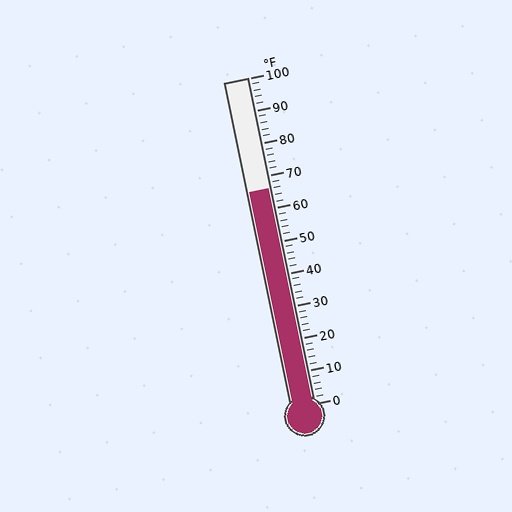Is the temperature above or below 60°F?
The temperature is above 60°F.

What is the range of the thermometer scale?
The thermometer scale ranges from 0°F to 100°F.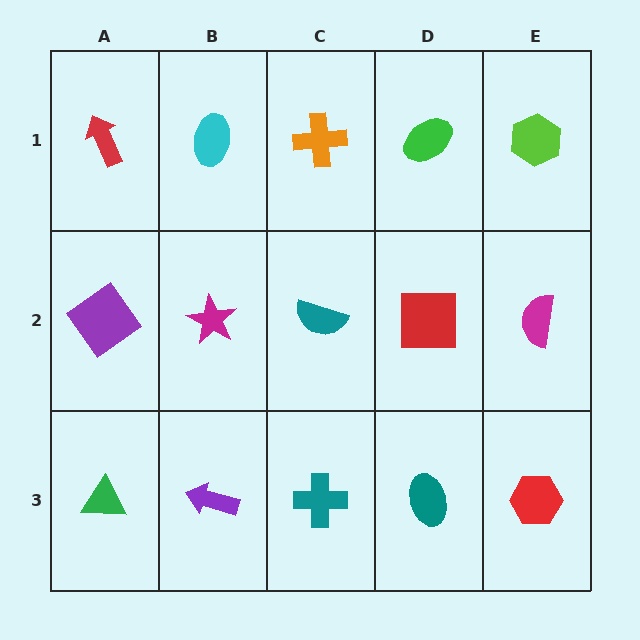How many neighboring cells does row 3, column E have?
2.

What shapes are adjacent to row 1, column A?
A purple diamond (row 2, column A), a cyan ellipse (row 1, column B).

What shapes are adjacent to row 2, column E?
A lime hexagon (row 1, column E), a red hexagon (row 3, column E), a red square (row 2, column D).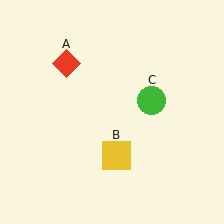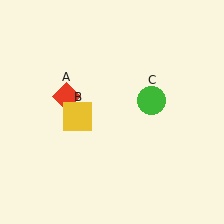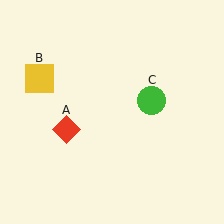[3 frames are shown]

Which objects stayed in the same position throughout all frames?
Green circle (object C) remained stationary.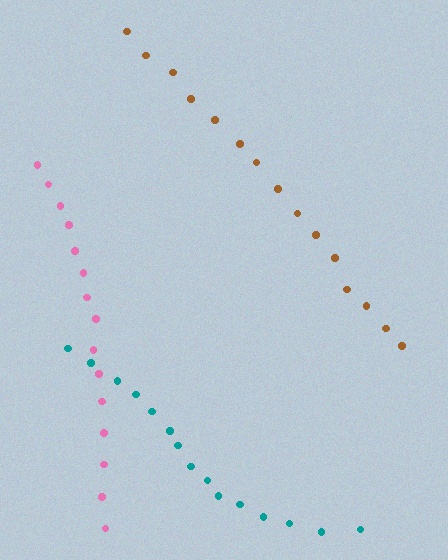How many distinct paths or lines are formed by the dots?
There are 3 distinct paths.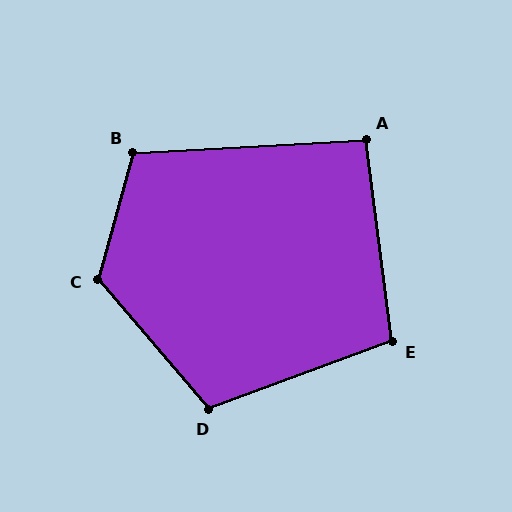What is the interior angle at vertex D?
Approximately 110 degrees (obtuse).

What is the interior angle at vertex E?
Approximately 103 degrees (obtuse).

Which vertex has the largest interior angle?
C, at approximately 124 degrees.